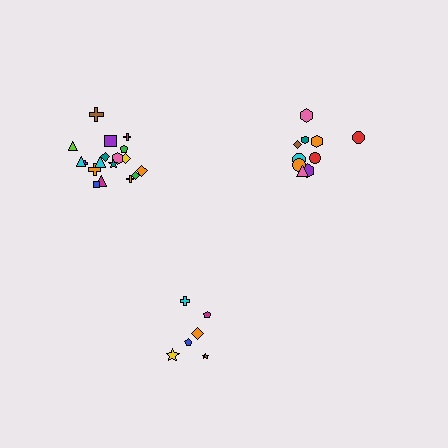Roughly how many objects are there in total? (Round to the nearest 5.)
Roughly 35 objects in total.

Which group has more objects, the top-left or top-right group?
The top-left group.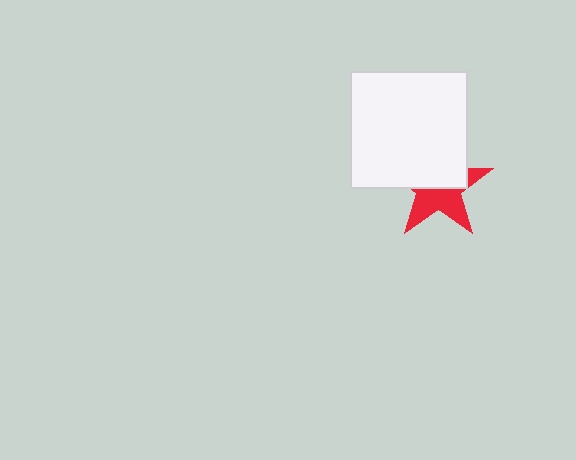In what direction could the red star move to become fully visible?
The red star could move down. That would shift it out from behind the white square entirely.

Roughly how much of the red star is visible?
About half of it is visible (roughly 48%).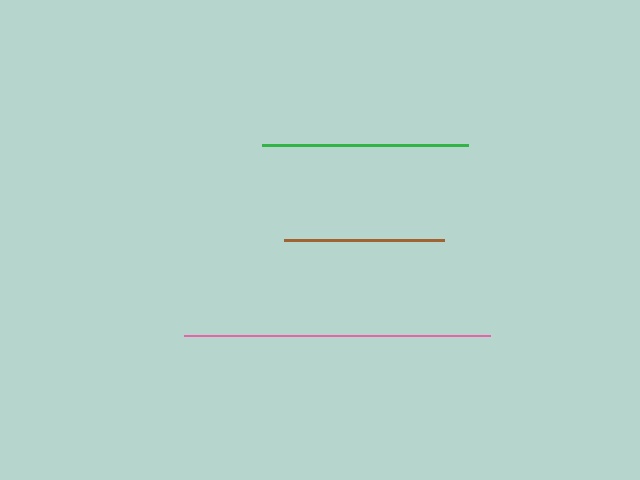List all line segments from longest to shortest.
From longest to shortest: pink, green, brown.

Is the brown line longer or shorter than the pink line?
The pink line is longer than the brown line.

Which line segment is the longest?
The pink line is the longest at approximately 306 pixels.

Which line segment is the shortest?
The brown line is the shortest at approximately 160 pixels.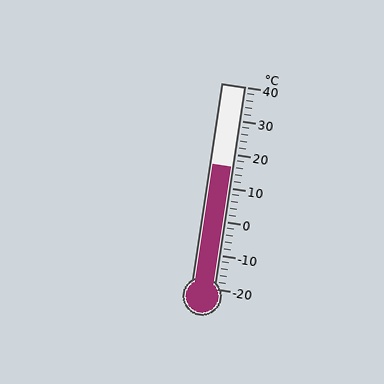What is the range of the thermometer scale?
The thermometer scale ranges from -20°C to 40°C.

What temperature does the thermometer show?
The thermometer shows approximately 16°C.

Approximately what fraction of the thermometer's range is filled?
The thermometer is filled to approximately 60% of its range.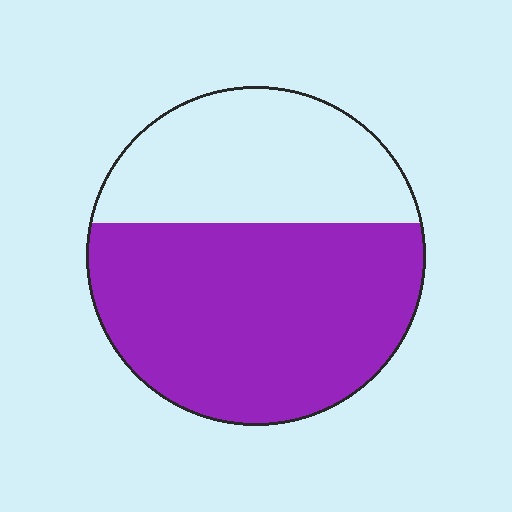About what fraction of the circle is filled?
About five eighths (5/8).